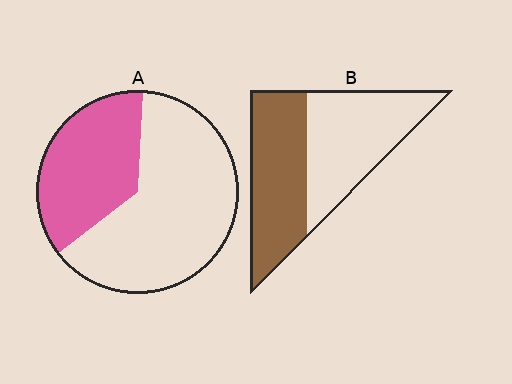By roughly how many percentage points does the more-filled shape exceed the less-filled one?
By roughly 10 percentage points (B over A).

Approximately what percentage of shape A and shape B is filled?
A is approximately 35% and B is approximately 50%.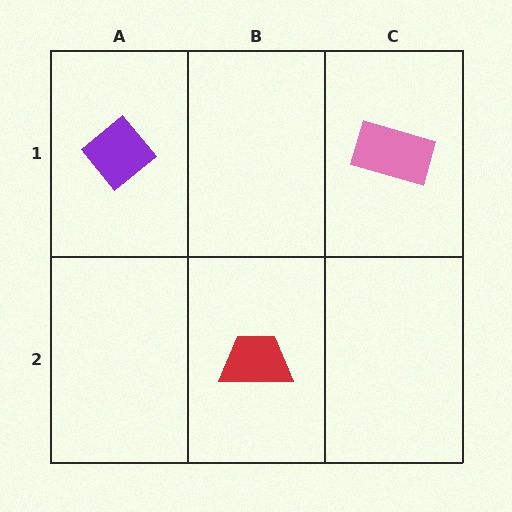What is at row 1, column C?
A pink rectangle.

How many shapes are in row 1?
2 shapes.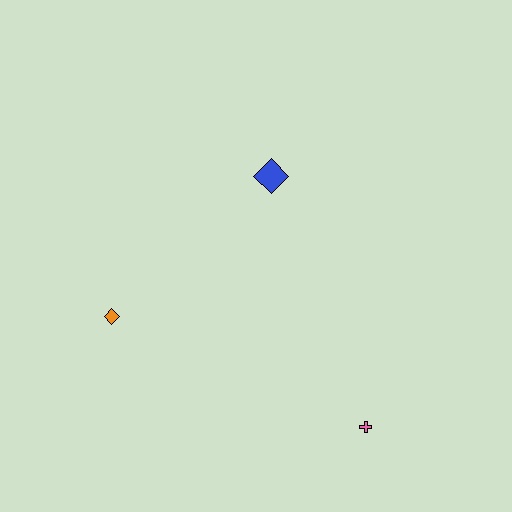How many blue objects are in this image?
There is 1 blue object.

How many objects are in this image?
There are 3 objects.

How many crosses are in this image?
There is 1 cross.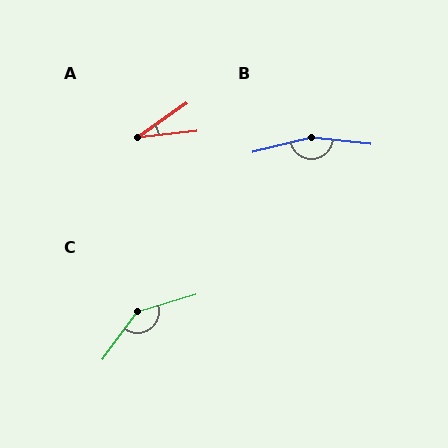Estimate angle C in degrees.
Approximately 142 degrees.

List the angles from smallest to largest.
A (28°), C (142°), B (160°).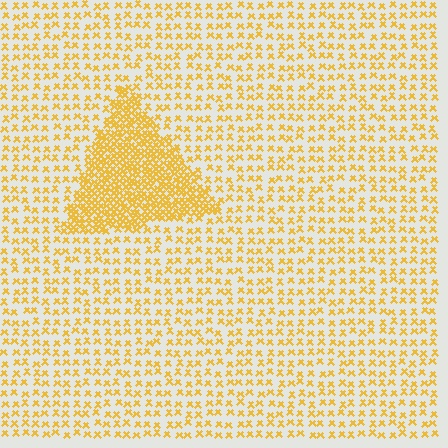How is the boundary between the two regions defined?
The boundary is defined by a change in element density (approximately 2.8x ratio). All elements are the same color, size, and shape.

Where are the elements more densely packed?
The elements are more densely packed inside the triangle boundary.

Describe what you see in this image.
The image contains small yellow elements arranged at two different densities. A triangle-shaped region is visible where the elements are more densely packed than the surrounding area.